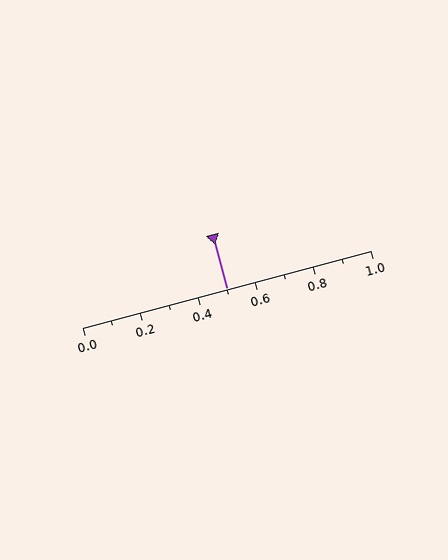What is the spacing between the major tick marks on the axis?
The major ticks are spaced 0.2 apart.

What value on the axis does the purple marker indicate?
The marker indicates approximately 0.5.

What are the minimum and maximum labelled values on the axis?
The axis runs from 0.0 to 1.0.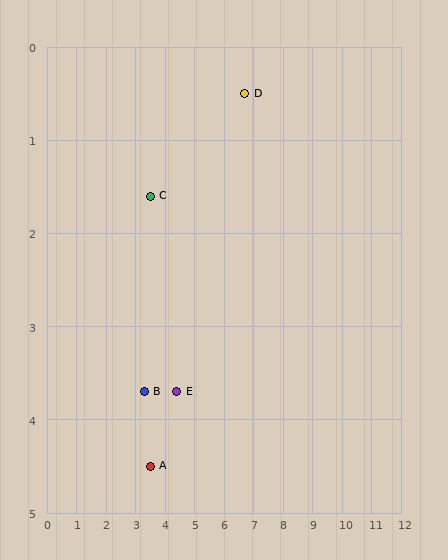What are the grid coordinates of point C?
Point C is at approximately (3.5, 1.6).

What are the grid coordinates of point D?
Point D is at approximately (6.7, 0.5).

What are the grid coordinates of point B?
Point B is at approximately (3.3, 3.7).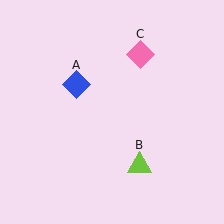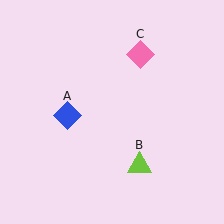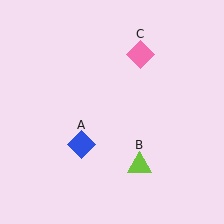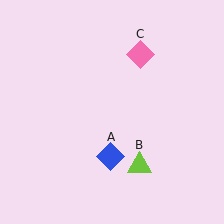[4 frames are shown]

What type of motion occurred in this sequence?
The blue diamond (object A) rotated counterclockwise around the center of the scene.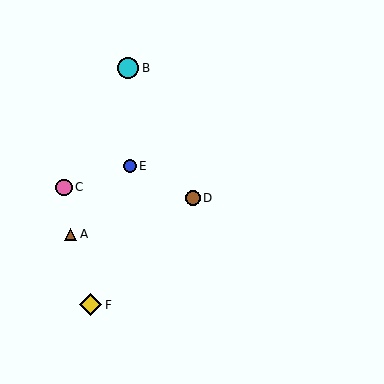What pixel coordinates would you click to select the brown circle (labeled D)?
Click at (193, 198) to select the brown circle D.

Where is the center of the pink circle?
The center of the pink circle is at (64, 187).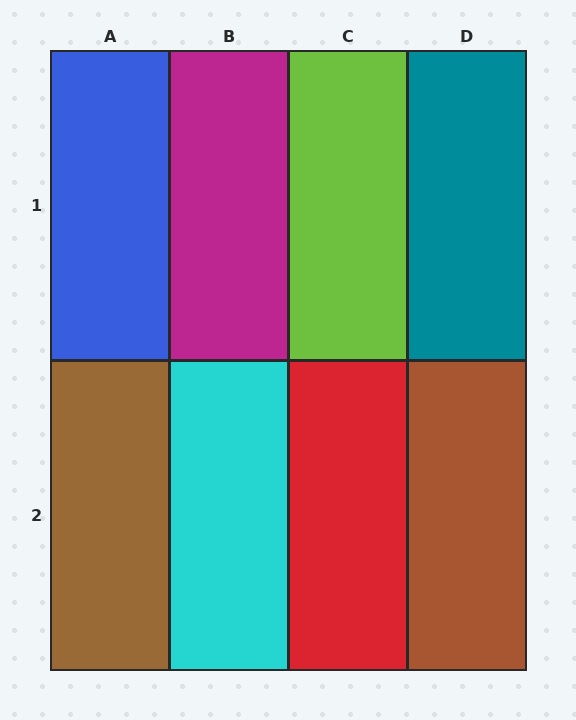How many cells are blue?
1 cell is blue.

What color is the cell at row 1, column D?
Teal.